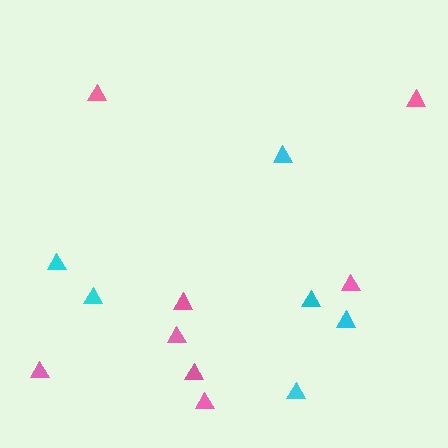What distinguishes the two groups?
There are 2 groups: one group of cyan triangles (6) and one group of pink triangles (8).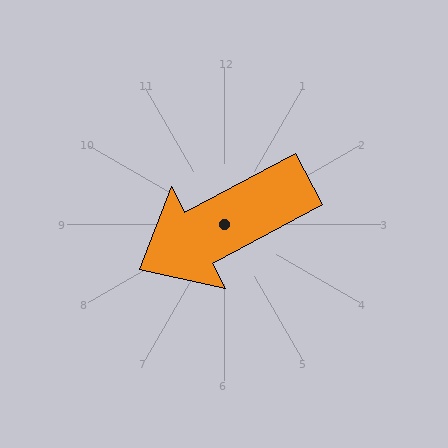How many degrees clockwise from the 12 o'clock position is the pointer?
Approximately 242 degrees.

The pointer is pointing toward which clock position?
Roughly 8 o'clock.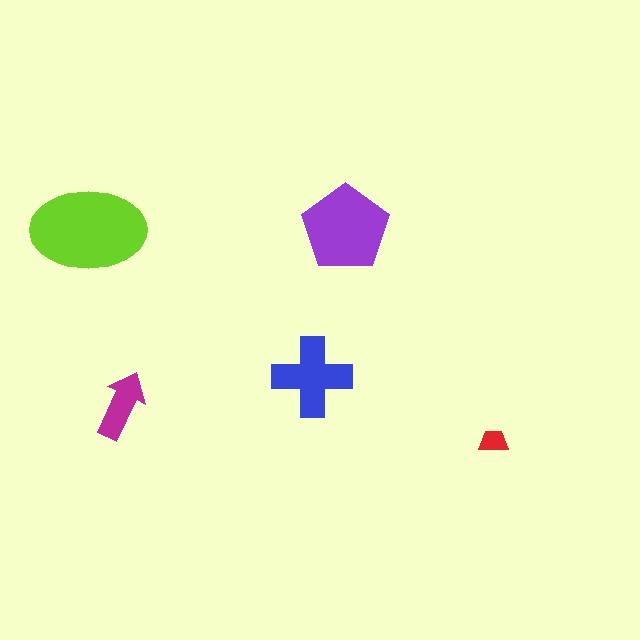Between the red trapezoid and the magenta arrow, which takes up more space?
The magenta arrow.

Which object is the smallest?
The red trapezoid.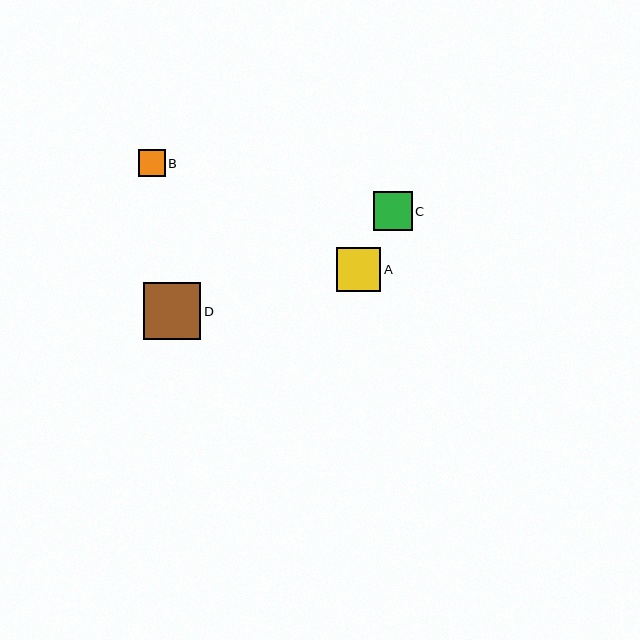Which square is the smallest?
Square B is the smallest with a size of approximately 27 pixels.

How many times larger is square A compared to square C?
Square A is approximately 1.1 times the size of square C.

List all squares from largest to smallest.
From largest to smallest: D, A, C, B.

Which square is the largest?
Square D is the largest with a size of approximately 57 pixels.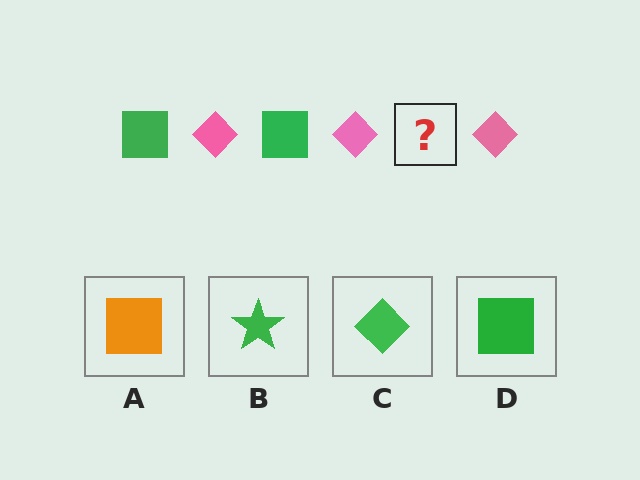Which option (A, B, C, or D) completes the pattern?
D.